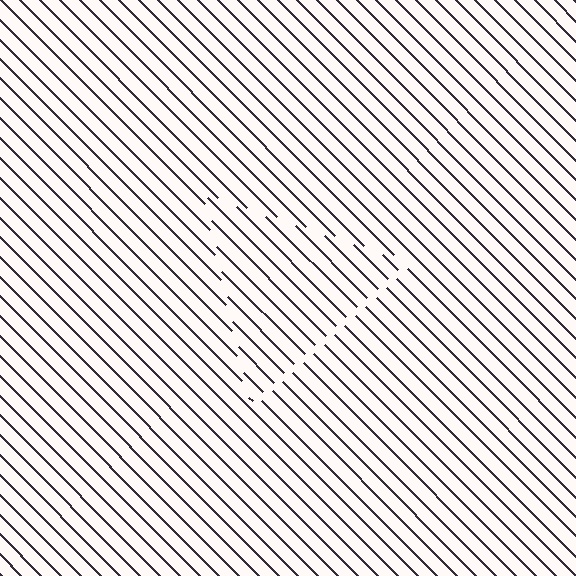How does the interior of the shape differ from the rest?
The interior of the shape contains the same grating, shifted by half a period — the contour is defined by the phase discontinuity where line-ends from the inner and outer gratings abut.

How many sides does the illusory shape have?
3 sides — the line-ends trace a triangle.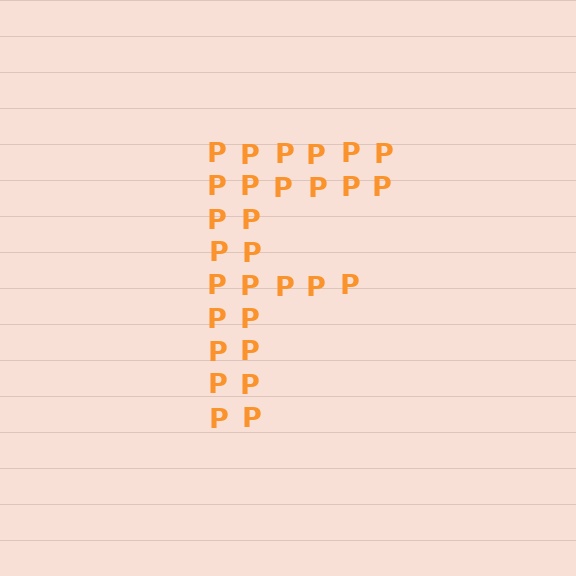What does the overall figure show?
The overall figure shows the letter F.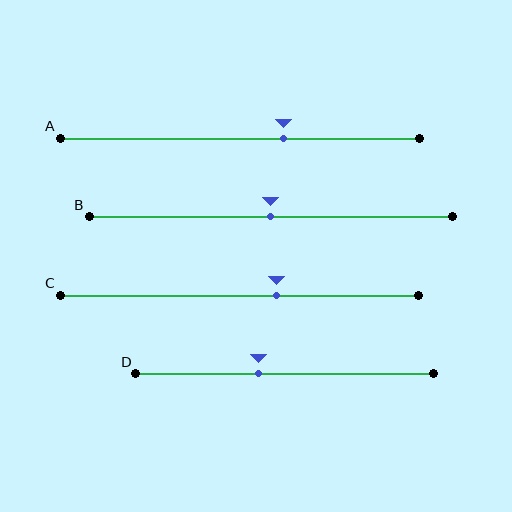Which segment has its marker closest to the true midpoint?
Segment B has its marker closest to the true midpoint.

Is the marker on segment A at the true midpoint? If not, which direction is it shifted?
No, the marker on segment A is shifted to the right by about 12% of the segment length.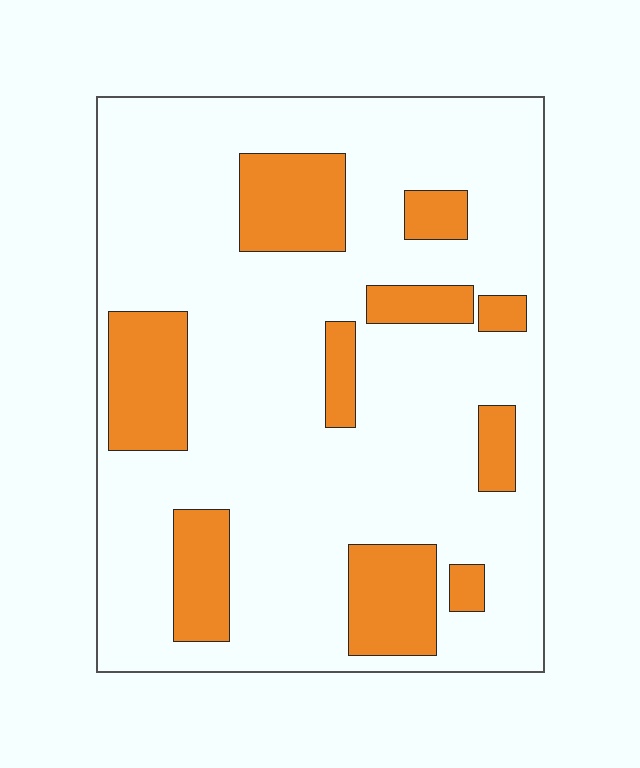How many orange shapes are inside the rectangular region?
10.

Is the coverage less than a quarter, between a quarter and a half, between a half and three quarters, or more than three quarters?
Less than a quarter.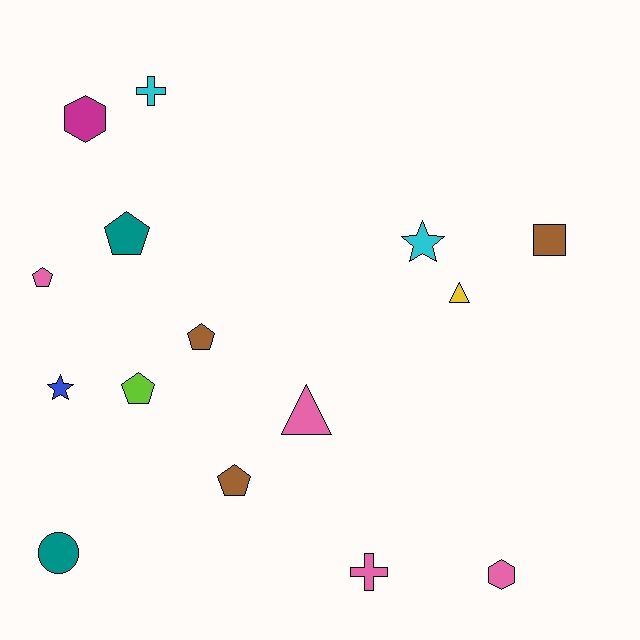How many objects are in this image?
There are 15 objects.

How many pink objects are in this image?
There are 4 pink objects.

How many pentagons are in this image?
There are 5 pentagons.